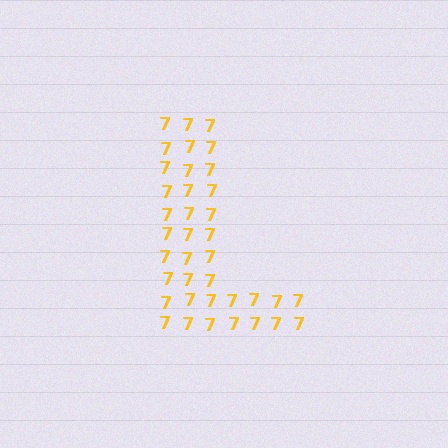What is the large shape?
The large shape is the letter L.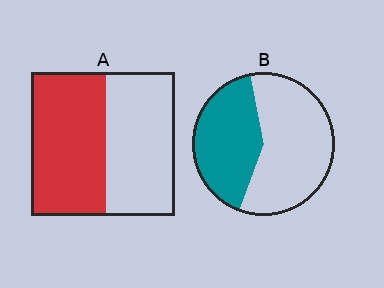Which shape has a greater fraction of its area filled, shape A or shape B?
Shape A.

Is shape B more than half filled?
No.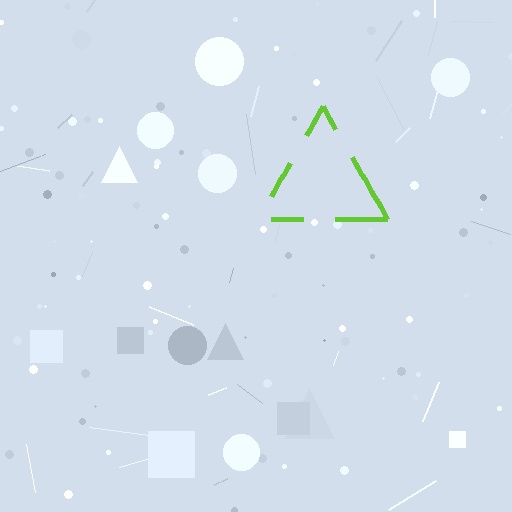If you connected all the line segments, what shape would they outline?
They would outline a triangle.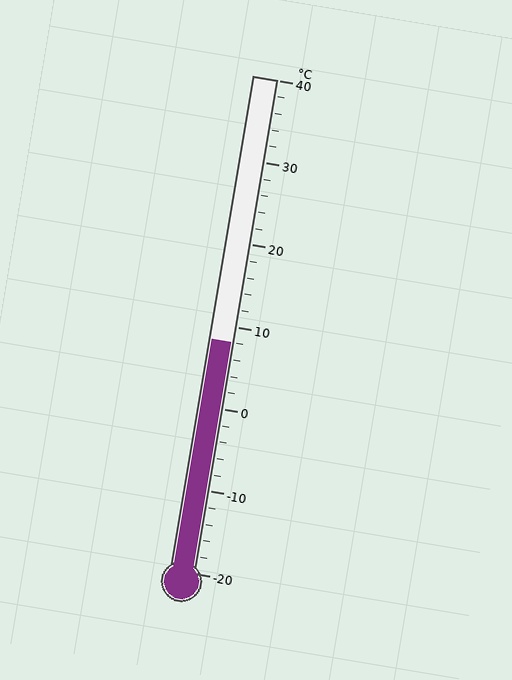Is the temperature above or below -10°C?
The temperature is above -10°C.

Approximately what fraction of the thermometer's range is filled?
The thermometer is filled to approximately 45% of its range.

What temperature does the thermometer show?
The thermometer shows approximately 8°C.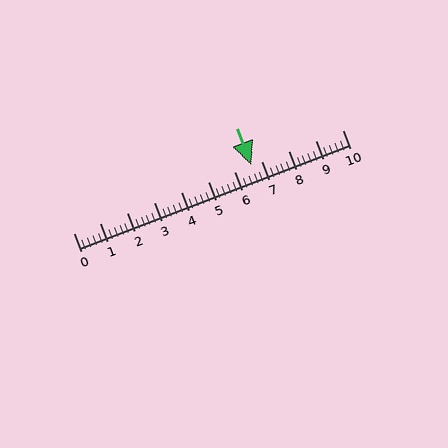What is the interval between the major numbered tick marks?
The major tick marks are spaced 1 units apart.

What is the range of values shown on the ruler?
The ruler shows values from 0 to 10.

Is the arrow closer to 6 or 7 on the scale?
The arrow is closer to 7.